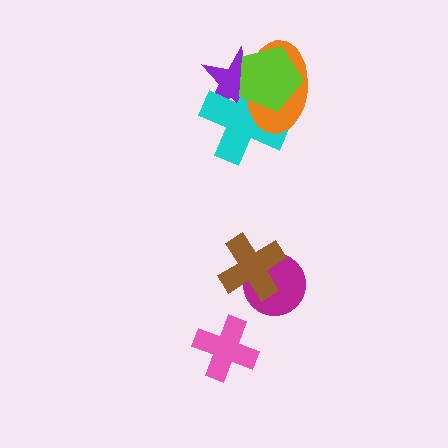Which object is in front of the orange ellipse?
The lime pentagon is in front of the orange ellipse.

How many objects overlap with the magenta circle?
1 object overlaps with the magenta circle.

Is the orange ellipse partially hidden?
Yes, it is partially covered by another shape.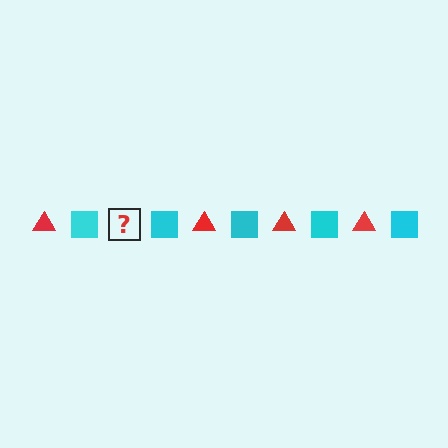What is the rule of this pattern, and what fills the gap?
The rule is that the pattern alternates between red triangle and cyan square. The gap should be filled with a red triangle.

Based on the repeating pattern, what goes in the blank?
The blank should be a red triangle.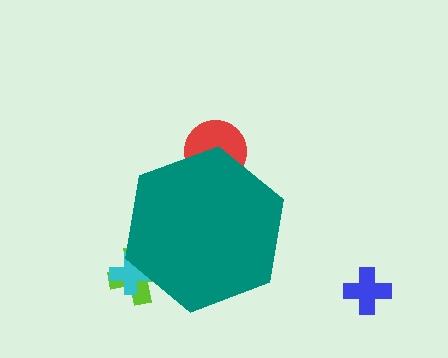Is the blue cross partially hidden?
No, the blue cross is fully visible.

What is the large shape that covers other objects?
A teal hexagon.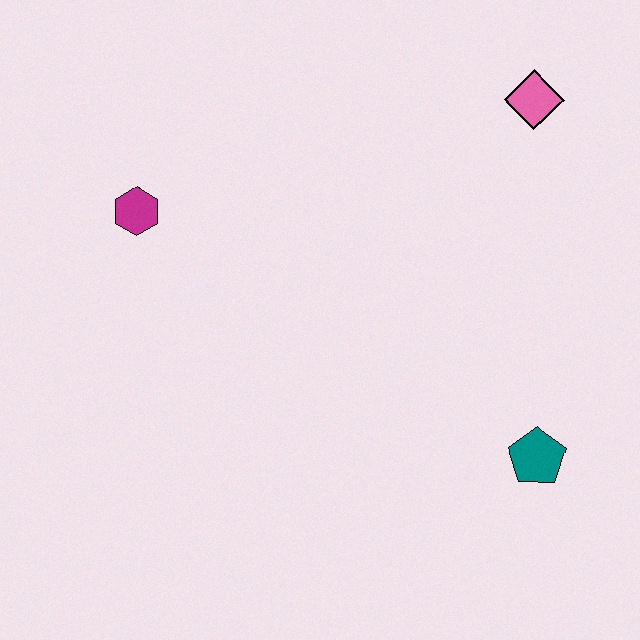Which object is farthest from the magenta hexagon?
The teal pentagon is farthest from the magenta hexagon.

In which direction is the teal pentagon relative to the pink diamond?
The teal pentagon is below the pink diamond.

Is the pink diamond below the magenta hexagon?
No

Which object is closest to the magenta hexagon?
The pink diamond is closest to the magenta hexagon.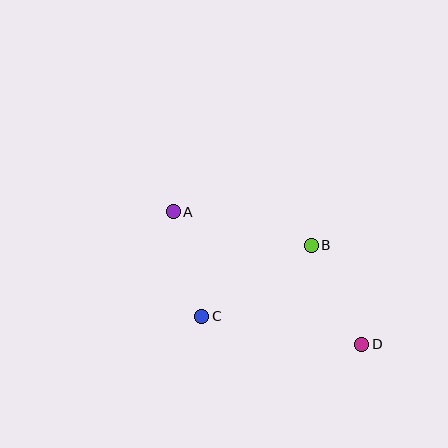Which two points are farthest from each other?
Points A and D are farthest from each other.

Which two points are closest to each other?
Points A and C are closest to each other.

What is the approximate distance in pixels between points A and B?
The distance between A and B is approximately 142 pixels.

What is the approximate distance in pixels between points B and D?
The distance between B and D is approximately 111 pixels.